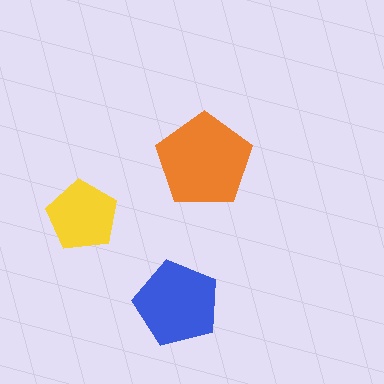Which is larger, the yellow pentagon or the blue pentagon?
The blue one.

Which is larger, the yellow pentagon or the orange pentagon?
The orange one.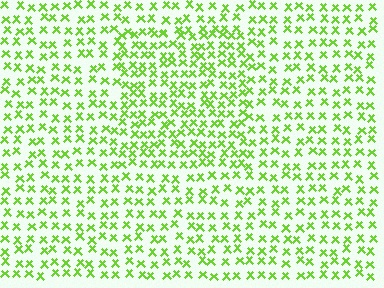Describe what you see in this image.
The image contains small lime elements arranged at two different densities. A rectangle-shaped region is visible where the elements are more densely packed than the surrounding area.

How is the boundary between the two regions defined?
The boundary is defined by a change in element density (approximately 1.5x ratio). All elements are the same color, size, and shape.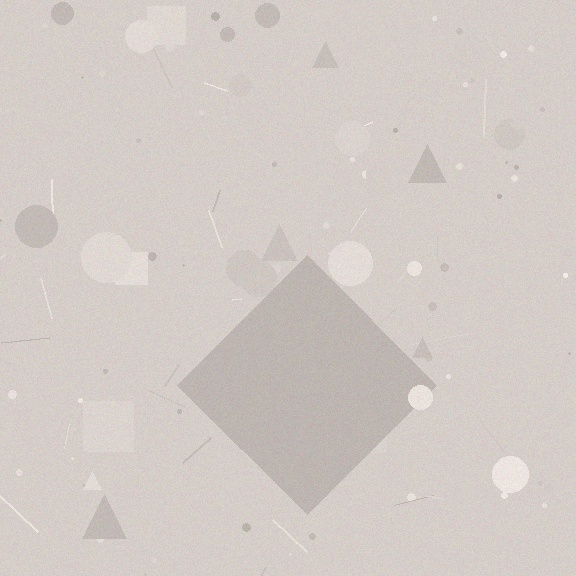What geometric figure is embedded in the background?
A diamond is embedded in the background.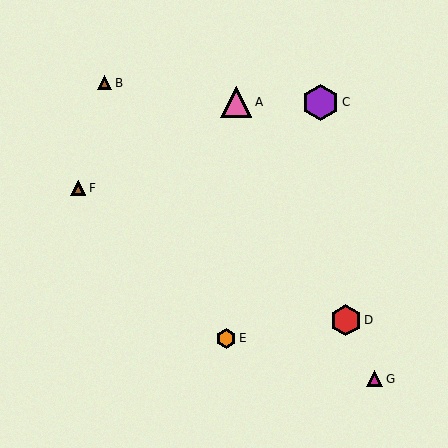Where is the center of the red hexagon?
The center of the red hexagon is at (346, 320).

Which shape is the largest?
The purple hexagon (labeled C) is the largest.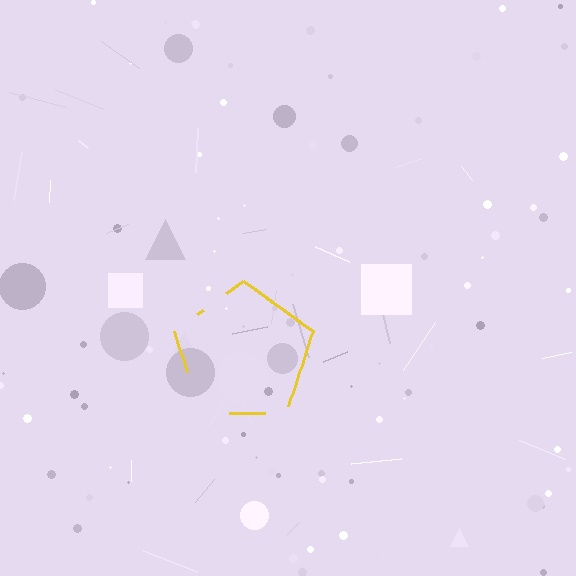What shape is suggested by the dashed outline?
The dashed outline suggests a pentagon.